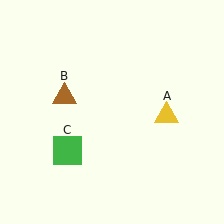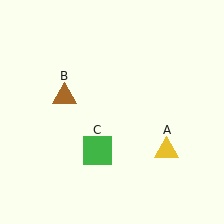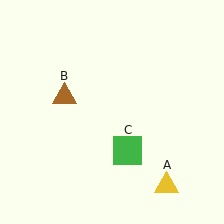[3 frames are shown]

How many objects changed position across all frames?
2 objects changed position: yellow triangle (object A), green square (object C).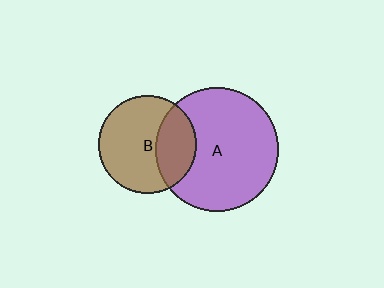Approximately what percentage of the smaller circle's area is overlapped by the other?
Approximately 35%.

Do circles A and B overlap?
Yes.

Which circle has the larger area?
Circle A (purple).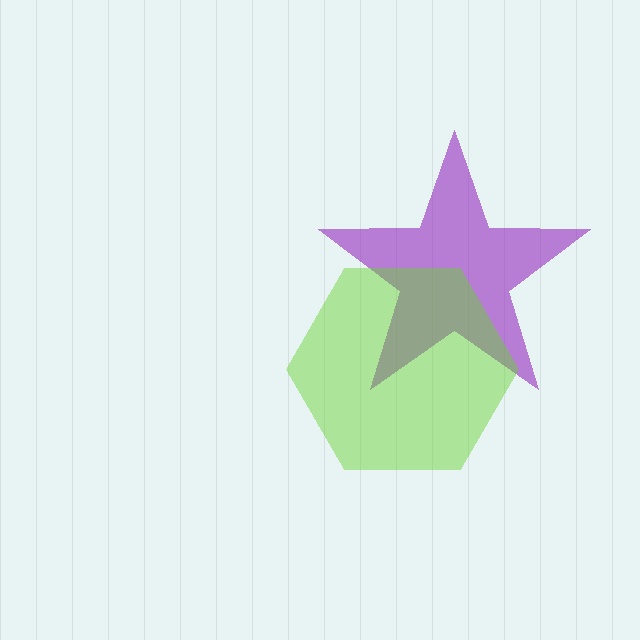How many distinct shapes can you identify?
There are 2 distinct shapes: a purple star, a lime hexagon.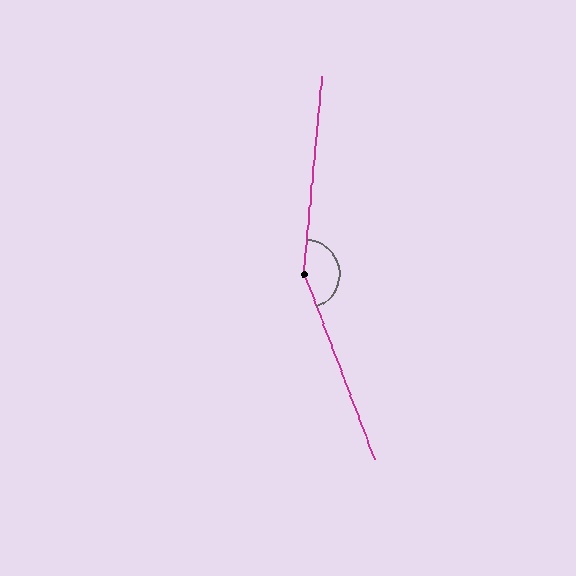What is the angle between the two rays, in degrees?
Approximately 154 degrees.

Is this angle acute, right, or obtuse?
It is obtuse.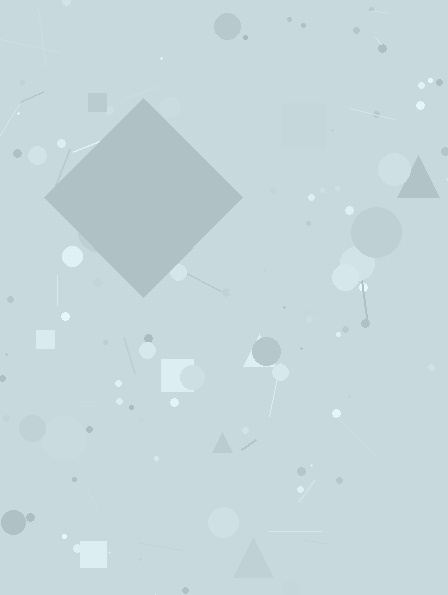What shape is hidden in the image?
A diamond is hidden in the image.